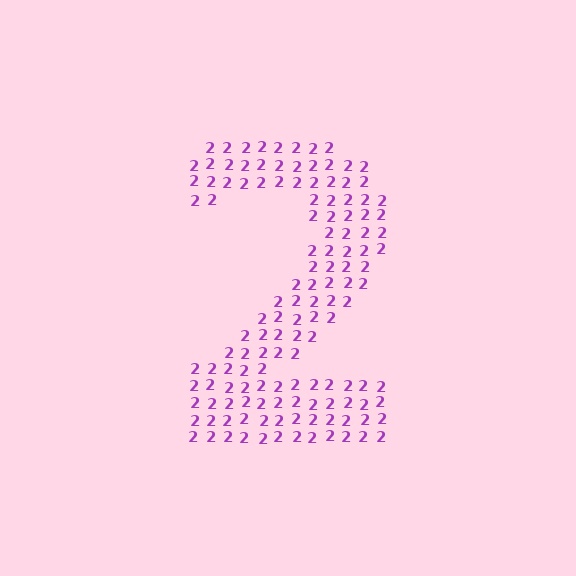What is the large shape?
The large shape is the digit 2.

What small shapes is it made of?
It is made of small digit 2's.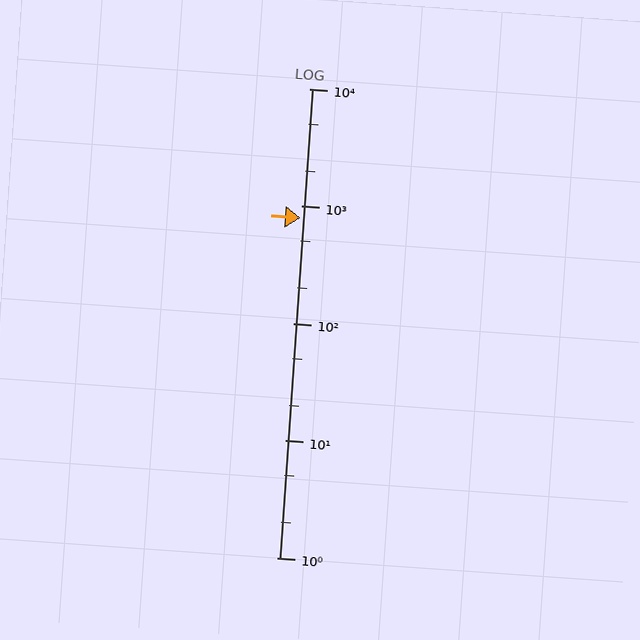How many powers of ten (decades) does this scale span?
The scale spans 4 decades, from 1 to 10000.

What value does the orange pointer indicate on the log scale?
The pointer indicates approximately 790.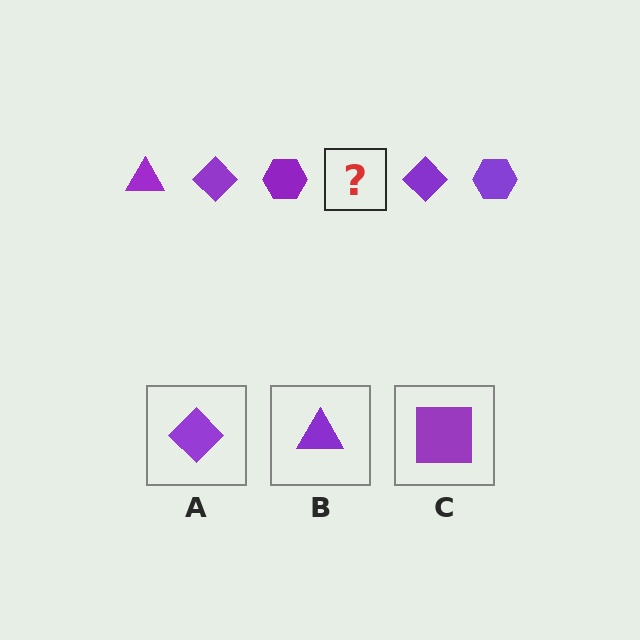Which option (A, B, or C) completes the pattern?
B.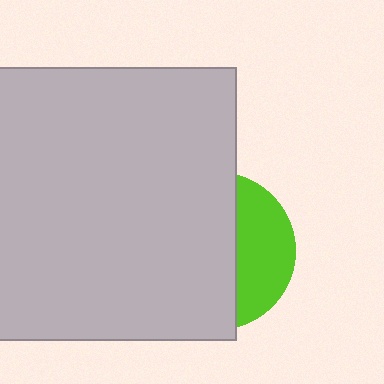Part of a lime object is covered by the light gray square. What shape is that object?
It is a circle.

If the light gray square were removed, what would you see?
You would see the complete lime circle.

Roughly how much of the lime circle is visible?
A small part of it is visible (roughly 33%).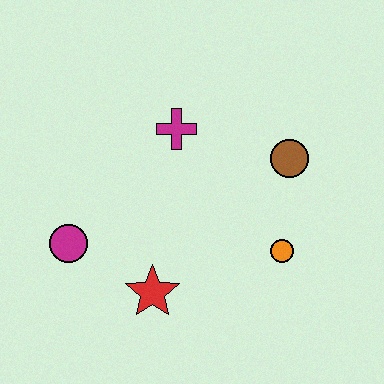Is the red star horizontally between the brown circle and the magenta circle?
Yes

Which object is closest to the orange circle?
The brown circle is closest to the orange circle.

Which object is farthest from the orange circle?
The magenta circle is farthest from the orange circle.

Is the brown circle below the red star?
No